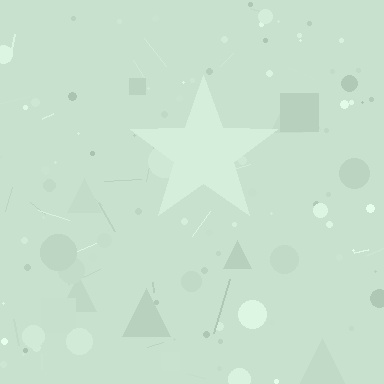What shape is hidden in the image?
A star is hidden in the image.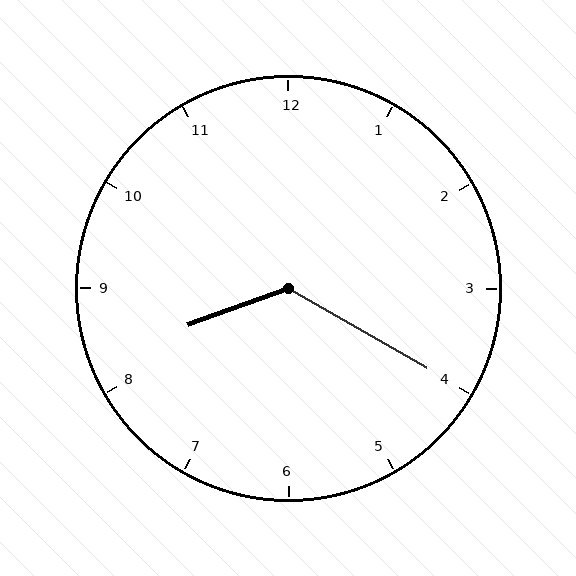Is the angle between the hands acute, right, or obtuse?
It is obtuse.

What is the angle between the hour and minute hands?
Approximately 130 degrees.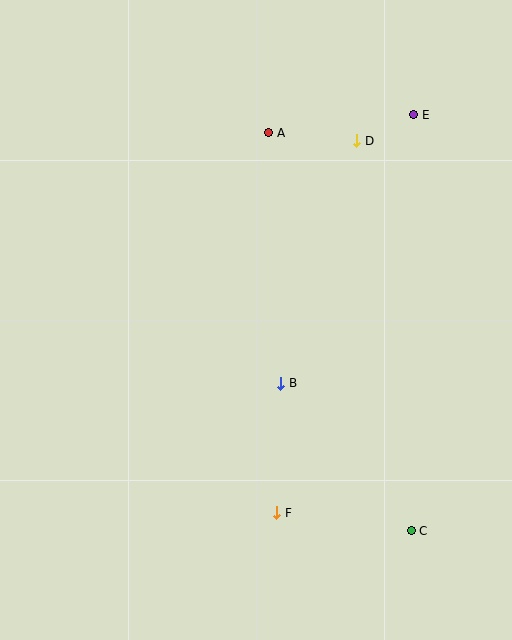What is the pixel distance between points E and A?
The distance between E and A is 146 pixels.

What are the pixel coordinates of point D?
Point D is at (357, 141).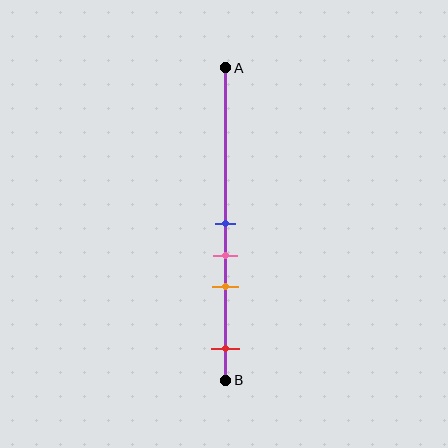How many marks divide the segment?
There are 4 marks dividing the segment.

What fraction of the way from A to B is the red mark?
The red mark is approximately 90% (0.9) of the way from A to B.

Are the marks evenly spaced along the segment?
No, the marks are not evenly spaced.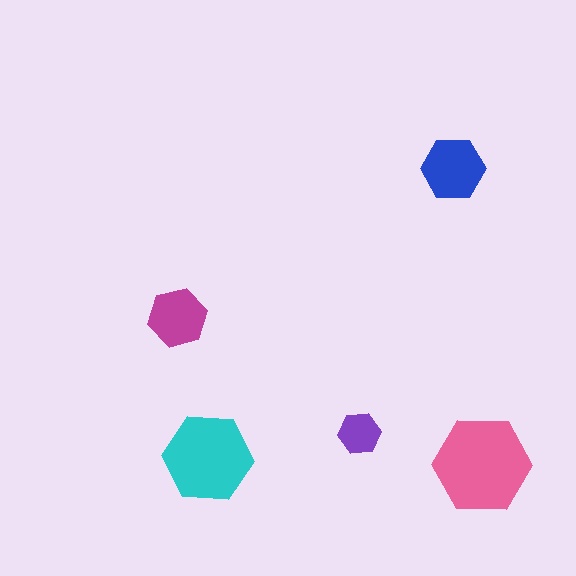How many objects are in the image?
There are 5 objects in the image.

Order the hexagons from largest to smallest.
the pink one, the cyan one, the blue one, the magenta one, the purple one.